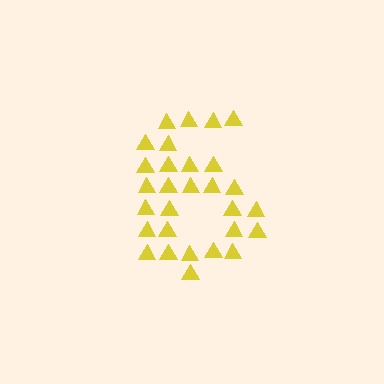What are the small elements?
The small elements are triangles.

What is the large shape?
The large shape is the digit 6.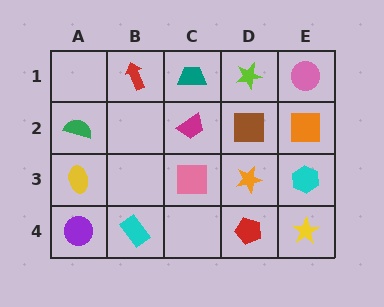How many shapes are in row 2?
4 shapes.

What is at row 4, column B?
A cyan rectangle.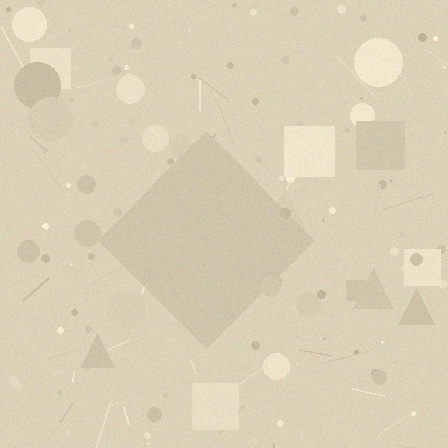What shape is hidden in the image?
A diamond is hidden in the image.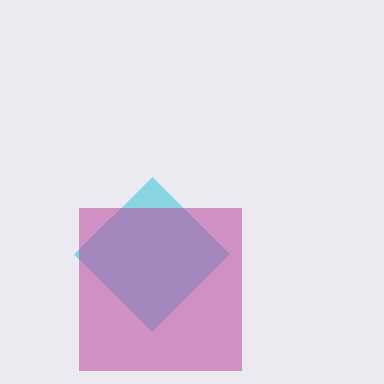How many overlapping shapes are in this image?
There are 2 overlapping shapes in the image.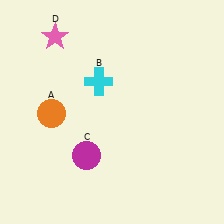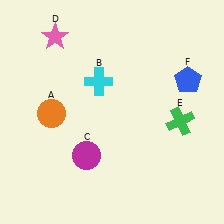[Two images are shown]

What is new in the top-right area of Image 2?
A blue pentagon (F) was added in the top-right area of Image 2.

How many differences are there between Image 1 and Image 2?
There are 2 differences between the two images.